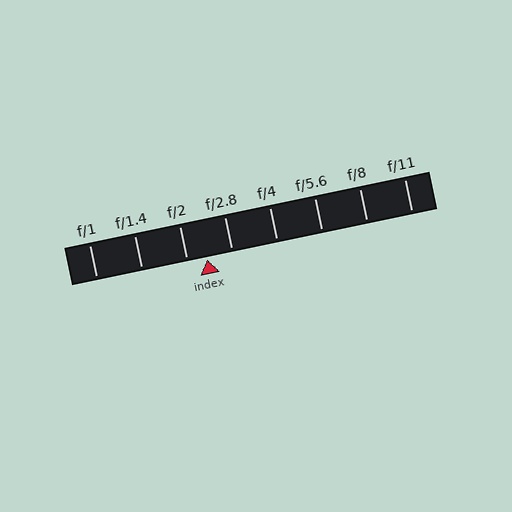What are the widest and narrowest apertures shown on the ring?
The widest aperture shown is f/1 and the narrowest is f/11.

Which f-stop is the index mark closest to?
The index mark is closest to f/2.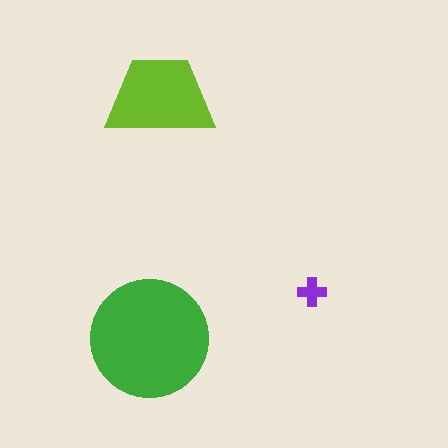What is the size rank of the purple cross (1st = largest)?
3rd.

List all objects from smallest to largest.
The purple cross, the lime trapezoid, the green circle.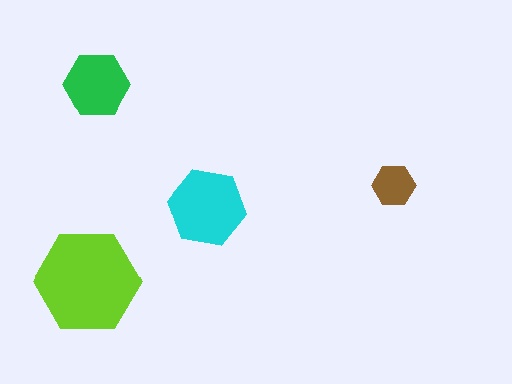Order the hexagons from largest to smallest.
the lime one, the cyan one, the green one, the brown one.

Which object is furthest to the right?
The brown hexagon is rightmost.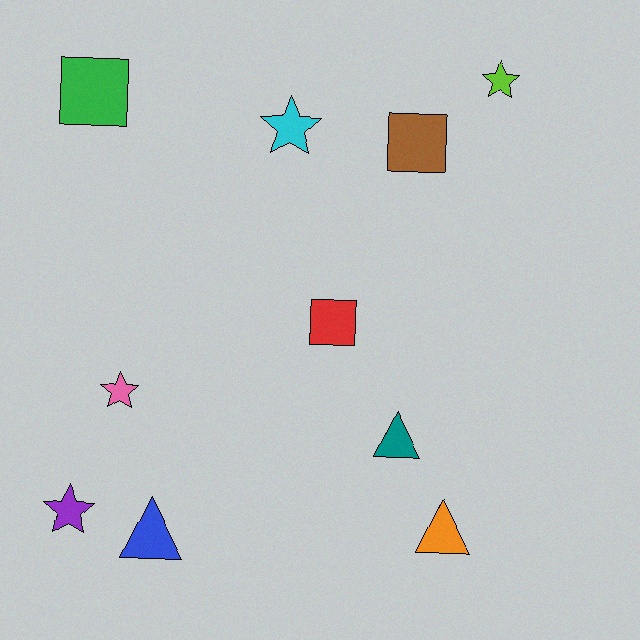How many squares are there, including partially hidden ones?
There are 3 squares.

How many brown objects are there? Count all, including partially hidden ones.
There is 1 brown object.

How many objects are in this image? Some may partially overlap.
There are 10 objects.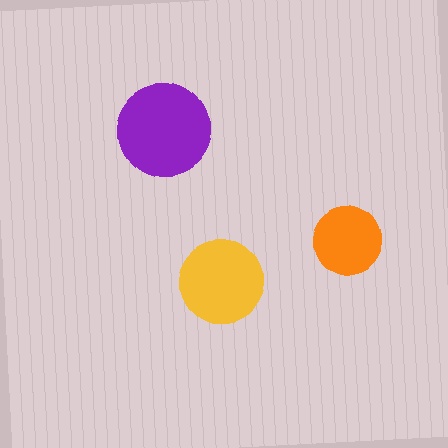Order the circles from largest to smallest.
the purple one, the yellow one, the orange one.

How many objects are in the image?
There are 3 objects in the image.